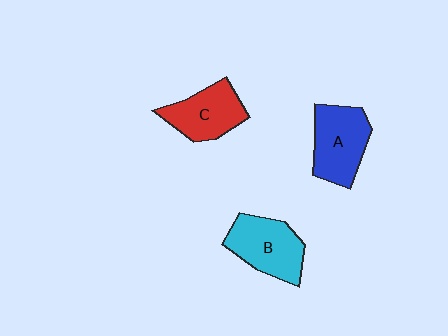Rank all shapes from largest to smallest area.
From largest to smallest: A (blue), B (cyan), C (red).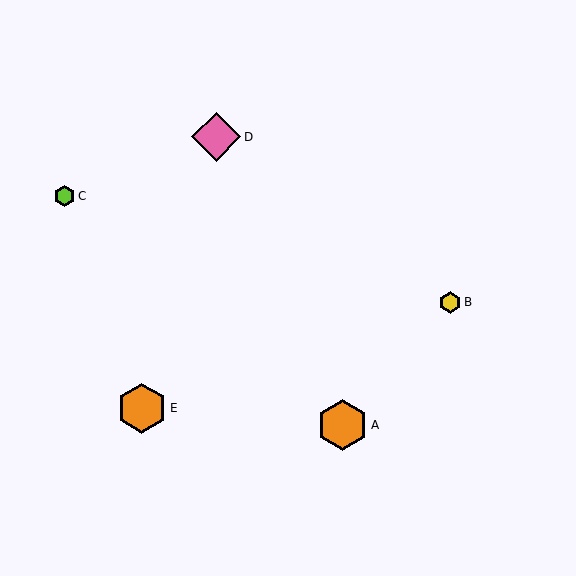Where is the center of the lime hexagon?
The center of the lime hexagon is at (65, 196).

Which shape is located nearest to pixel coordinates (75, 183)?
The lime hexagon (labeled C) at (65, 196) is nearest to that location.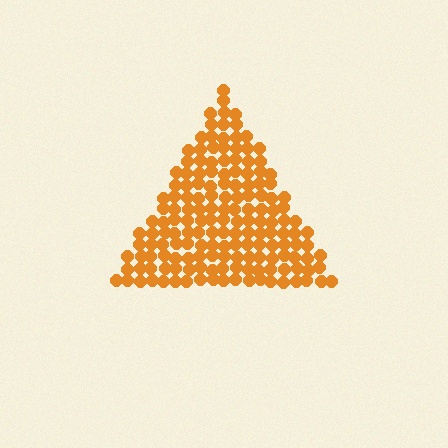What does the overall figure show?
The overall figure shows a triangle.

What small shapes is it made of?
It is made of small circles.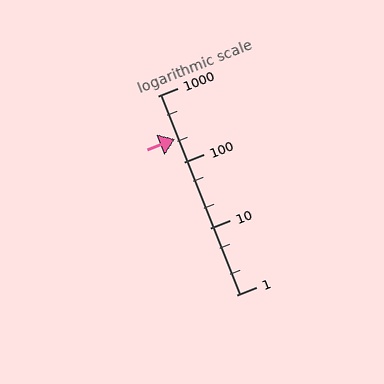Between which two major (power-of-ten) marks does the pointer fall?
The pointer is between 100 and 1000.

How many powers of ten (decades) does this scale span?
The scale spans 3 decades, from 1 to 1000.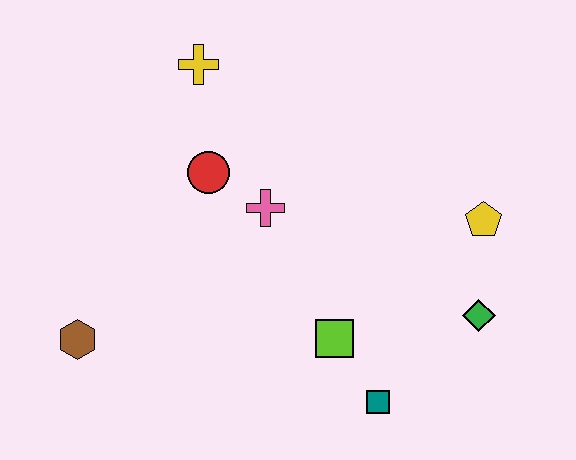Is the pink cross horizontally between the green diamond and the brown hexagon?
Yes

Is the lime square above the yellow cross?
No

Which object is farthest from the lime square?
The yellow cross is farthest from the lime square.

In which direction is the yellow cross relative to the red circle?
The yellow cross is above the red circle.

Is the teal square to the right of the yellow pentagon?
No